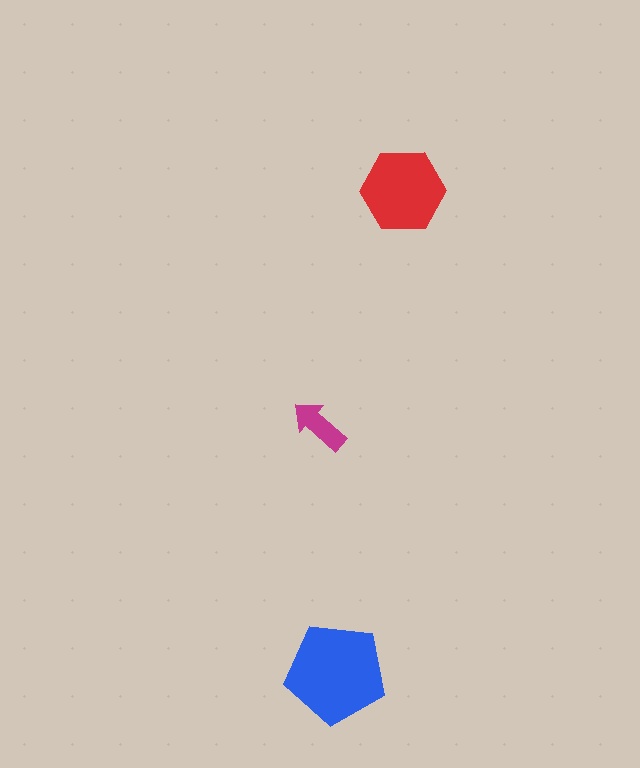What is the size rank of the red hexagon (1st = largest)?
2nd.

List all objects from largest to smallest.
The blue pentagon, the red hexagon, the magenta arrow.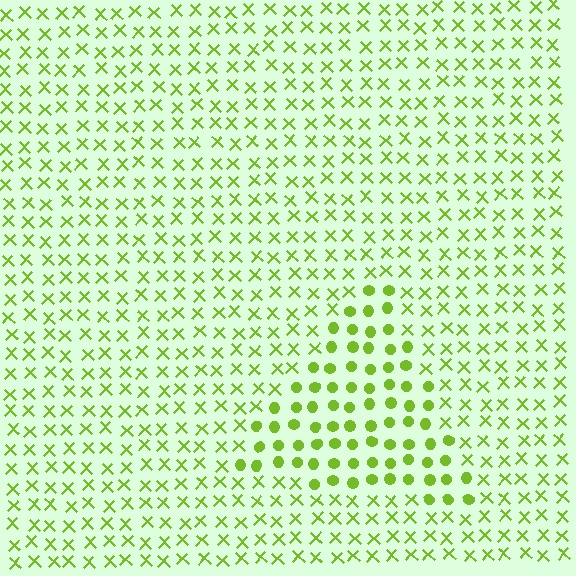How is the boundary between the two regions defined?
The boundary is defined by a change in element shape: circles inside vs. X marks outside. All elements share the same color and spacing.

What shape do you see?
I see a triangle.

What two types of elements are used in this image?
The image uses circles inside the triangle region and X marks outside it.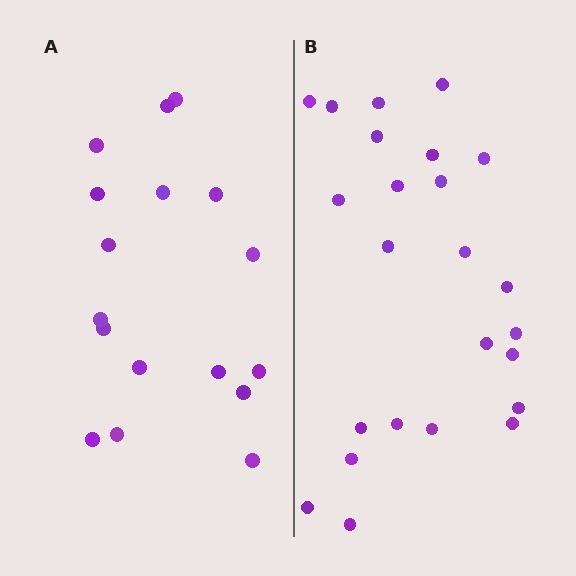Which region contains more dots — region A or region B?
Region B (the right region) has more dots.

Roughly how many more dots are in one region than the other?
Region B has roughly 8 or so more dots than region A.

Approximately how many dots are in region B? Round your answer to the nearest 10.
About 20 dots. (The exact count is 24, which rounds to 20.)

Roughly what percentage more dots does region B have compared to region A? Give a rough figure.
About 40% more.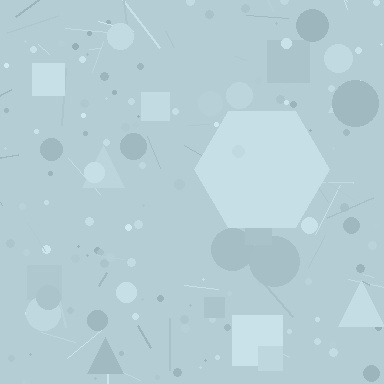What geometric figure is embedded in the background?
A hexagon is embedded in the background.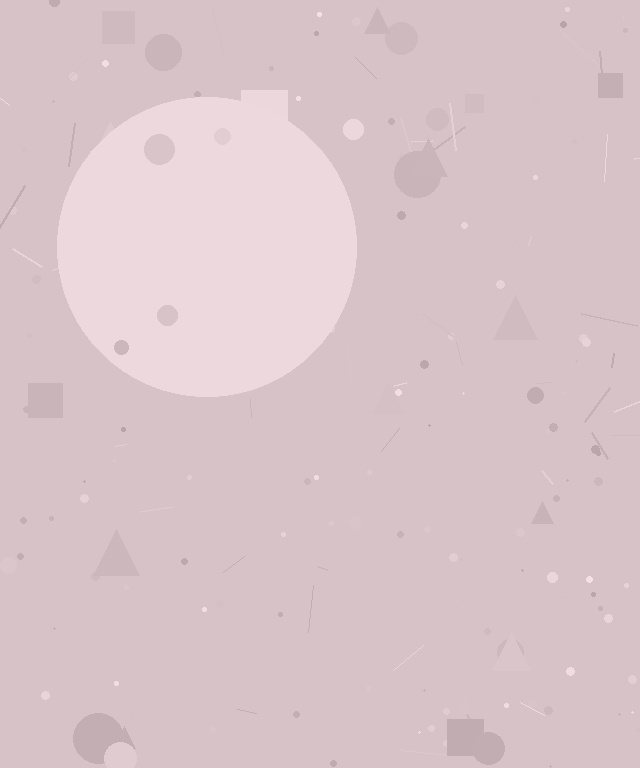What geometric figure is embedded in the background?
A circle is embedded in the background.